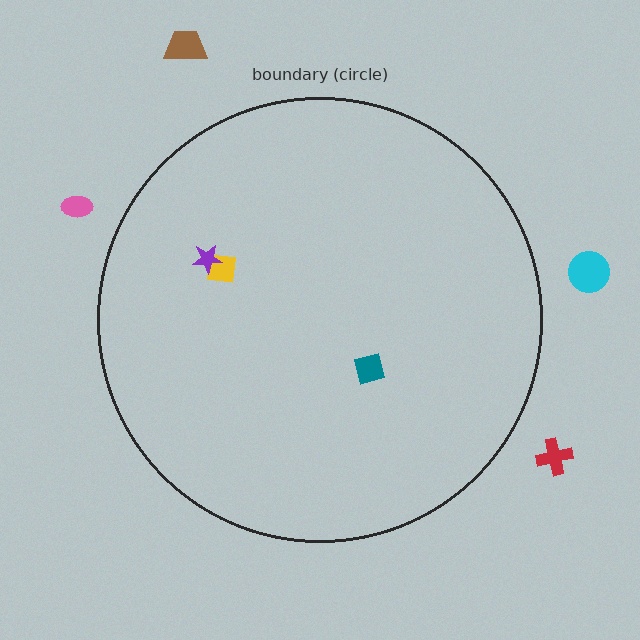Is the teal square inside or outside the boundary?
Inside.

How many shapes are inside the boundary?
3 inside, 4 outside.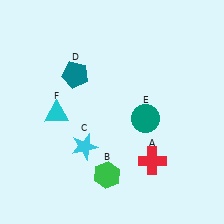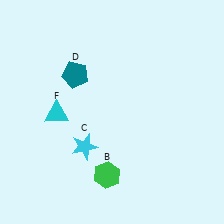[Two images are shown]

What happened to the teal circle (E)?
The teal circle (E) was removed in Image 2. It was in the bottom-right area of Image 1.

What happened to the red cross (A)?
The red cross (A) was removed in Image 2. It was in the bottom-right area of Image 1.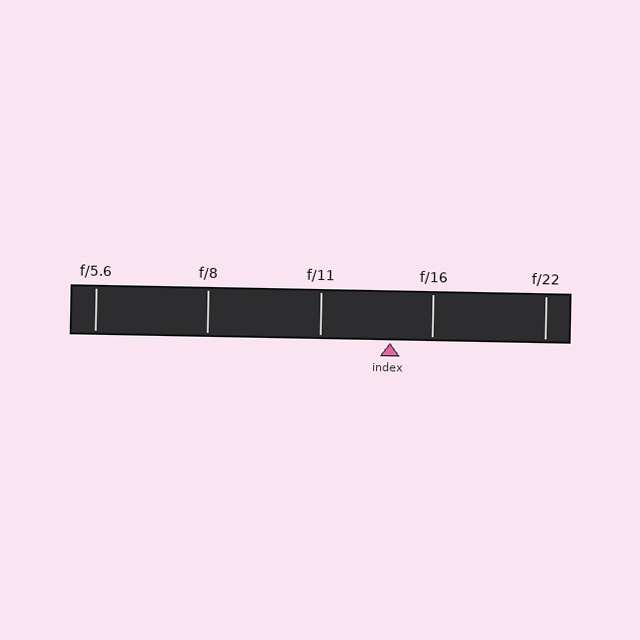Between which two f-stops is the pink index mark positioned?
The index mark is between f/11 and f/16.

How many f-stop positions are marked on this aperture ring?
There are 5 f-stop positions marked.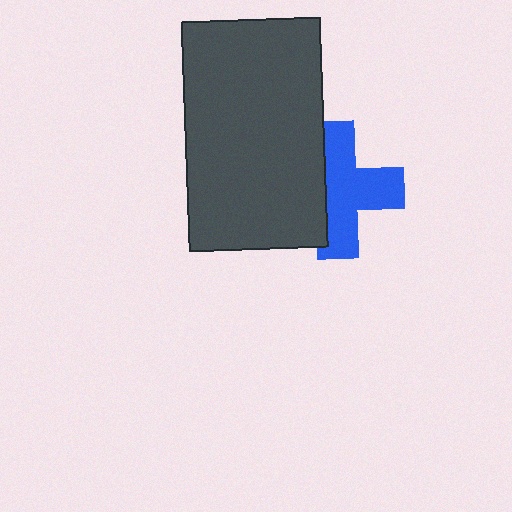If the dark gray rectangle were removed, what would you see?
You would see the complete blue cross.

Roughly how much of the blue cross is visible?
About half of it is visible (roughly 64%).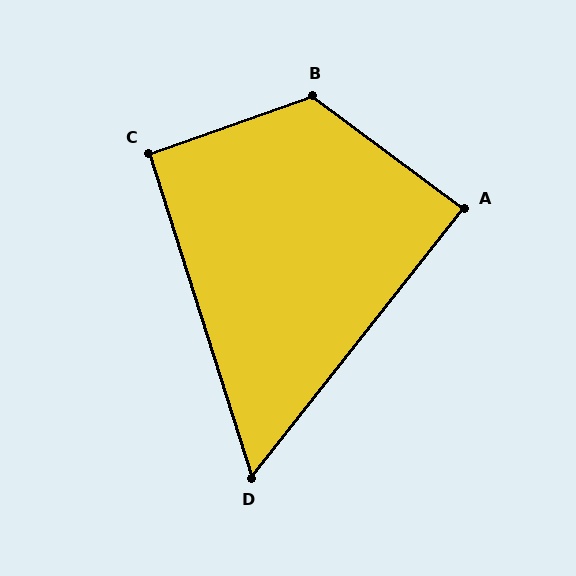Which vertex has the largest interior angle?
B, at approximately 124 degrees.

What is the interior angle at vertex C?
Approximately 92 degrees (approximately right).